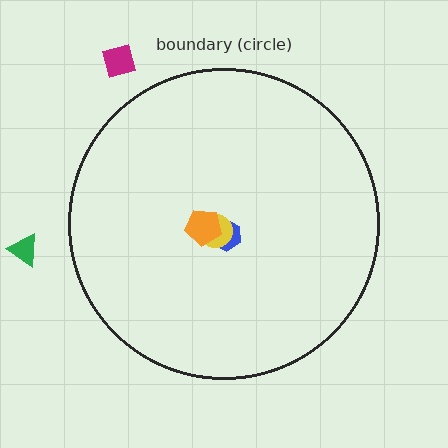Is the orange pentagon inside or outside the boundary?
Inside.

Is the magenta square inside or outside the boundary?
Outside.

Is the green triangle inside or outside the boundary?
Outside.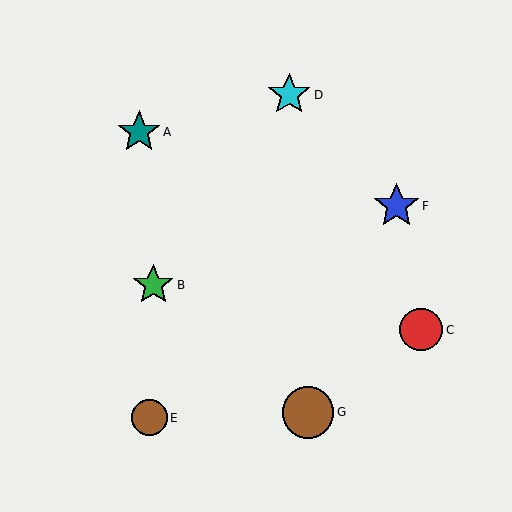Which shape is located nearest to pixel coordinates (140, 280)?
The green star (labeled B) at (153, 285) is nearest to that location.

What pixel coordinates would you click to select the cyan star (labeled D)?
Click at (289, 95) to select the cyan star D.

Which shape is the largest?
The brown circle (labeled G) is the largest.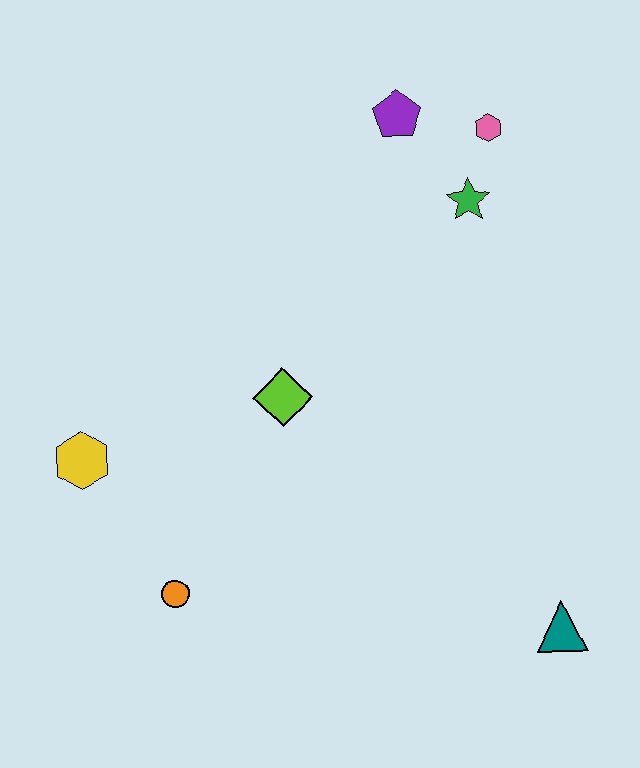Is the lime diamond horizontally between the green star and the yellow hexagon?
Yes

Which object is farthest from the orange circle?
The pink hexagon is farthest from the orange circle.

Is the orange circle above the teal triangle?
Yes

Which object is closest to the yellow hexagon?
The orange circle is closest to the yellow hexagon.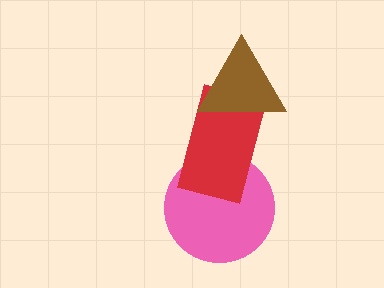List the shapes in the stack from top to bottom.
From top to bottom: the brown triangle, the red rectangle, the pink circle.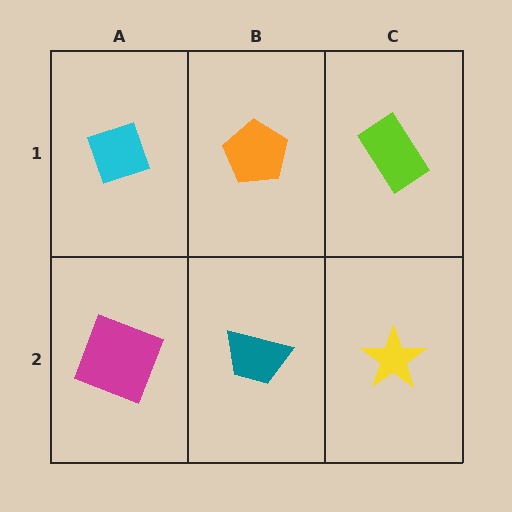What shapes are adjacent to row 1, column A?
A magenta square (row 2, column A), an orange pentagon (row 1, column B).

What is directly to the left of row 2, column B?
A magenta square.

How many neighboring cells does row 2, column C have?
2.